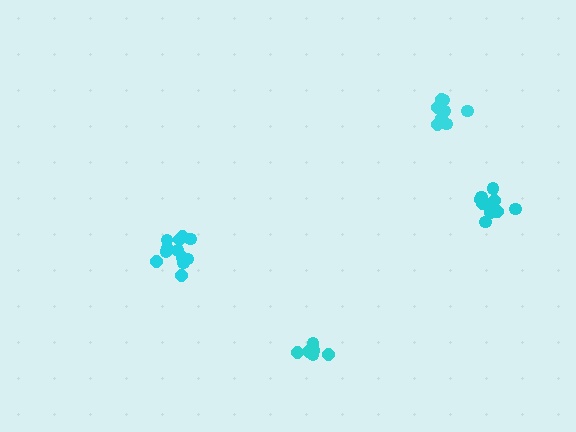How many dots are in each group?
Group 1: 13 dots, Group 2: 9 dots, Group 3: 13 dots, Group 4: 7 dots (42 total).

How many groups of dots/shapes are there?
There are 4 groups.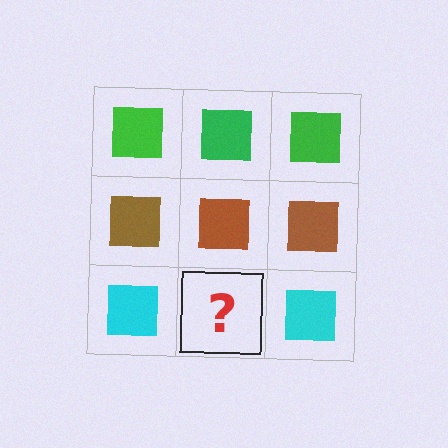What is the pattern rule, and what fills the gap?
The rule is that each row has a consistent color. The gap should be filled with a cyan square.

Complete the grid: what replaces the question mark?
The question mark should be replaced with a cyan square.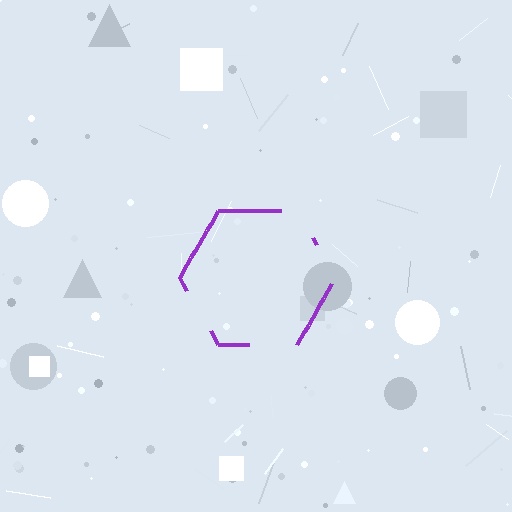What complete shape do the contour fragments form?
The contour fragments form a hexagon.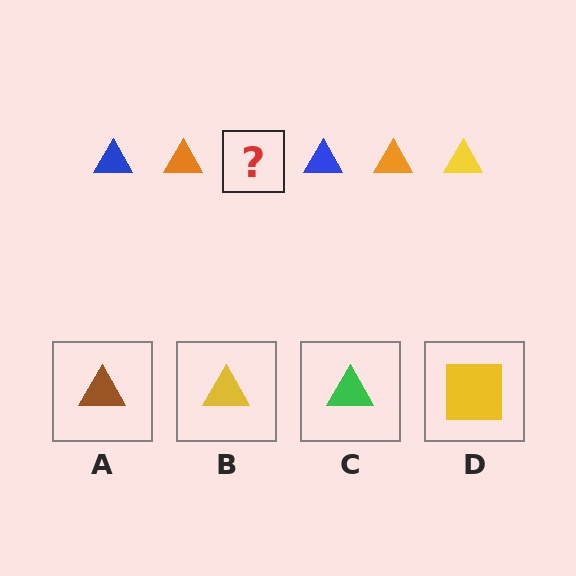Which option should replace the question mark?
Option B.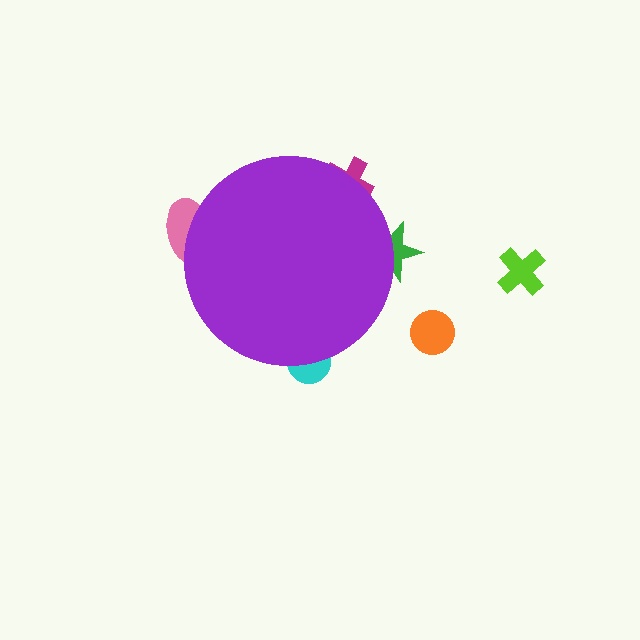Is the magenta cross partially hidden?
Yes, the magenta cross is partially hidden behind the purple circle.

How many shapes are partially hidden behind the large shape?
4 shapes are partially hidden.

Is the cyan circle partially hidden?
Yes, the cyan circle is partially hidden behind the purple circle.